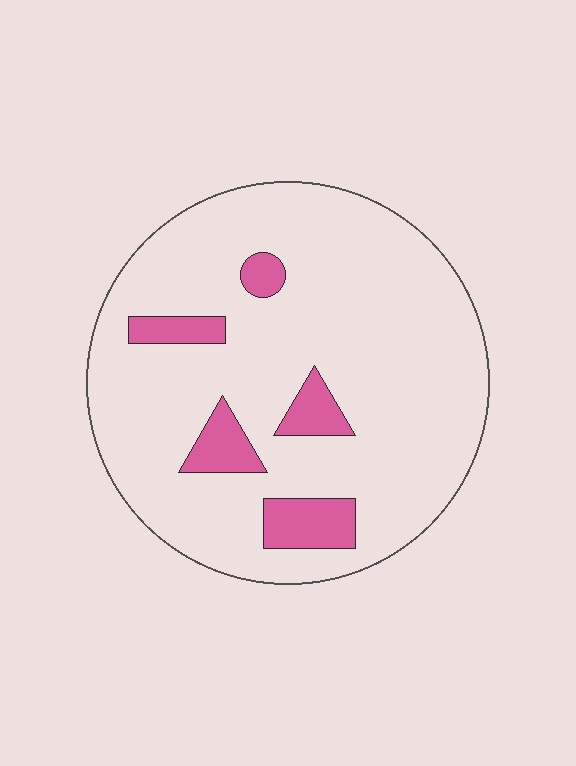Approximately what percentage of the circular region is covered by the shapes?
Approximately 10%.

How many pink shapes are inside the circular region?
5.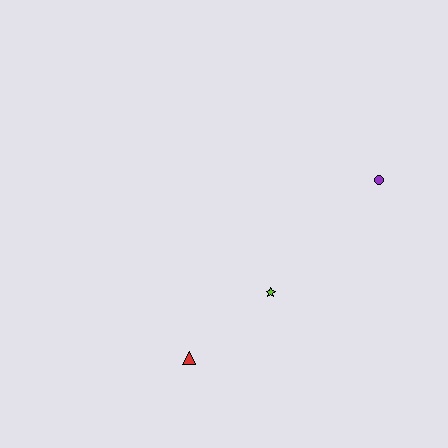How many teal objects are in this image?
There are no teal objects.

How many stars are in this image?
There is 1 star.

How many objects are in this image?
There are 3 objects.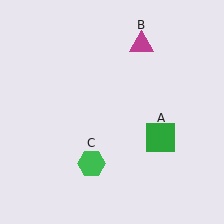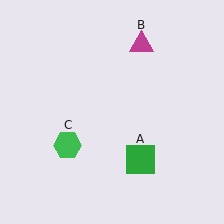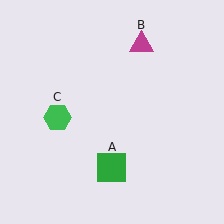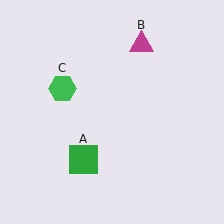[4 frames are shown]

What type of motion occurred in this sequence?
The green square (object A), green hexagon (object C) rotated clockwise around the center of the scene.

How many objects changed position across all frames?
2 objects changed position: green square (object A), green hexagon (object C).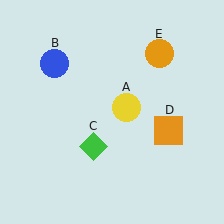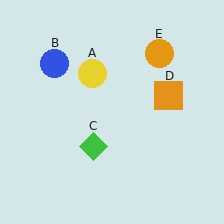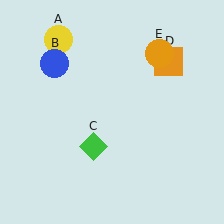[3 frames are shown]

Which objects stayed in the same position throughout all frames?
Blue circle (object B) and green diamond (object C) and orange circle (object E) remained stationary.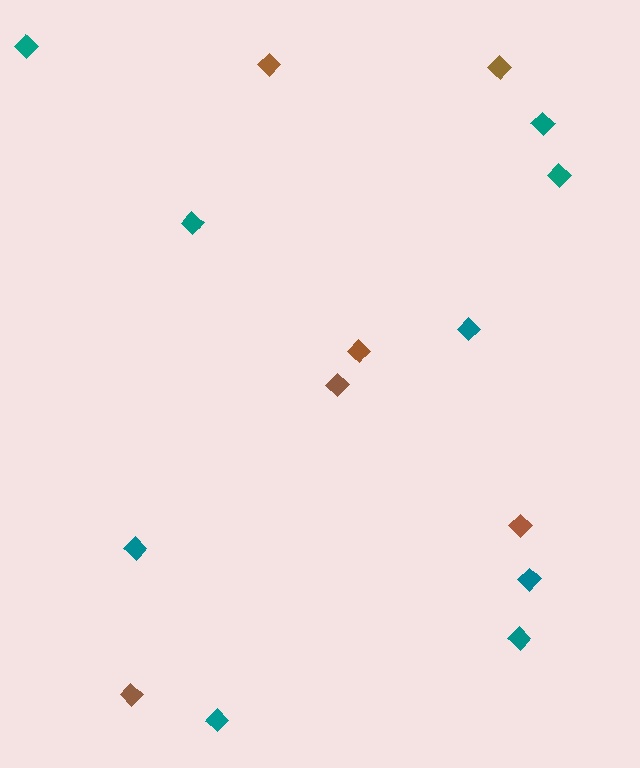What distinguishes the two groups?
There are 2 groups: one group of brown diamonds (6) and one group of teal diamonds (9).